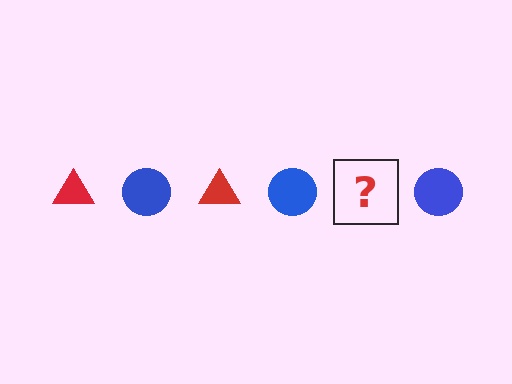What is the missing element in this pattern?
The missing element is a red triangle.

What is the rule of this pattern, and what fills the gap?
The rule is that the pattern alternates between red triangle and blue circle. The gap should be filled with a red triangle.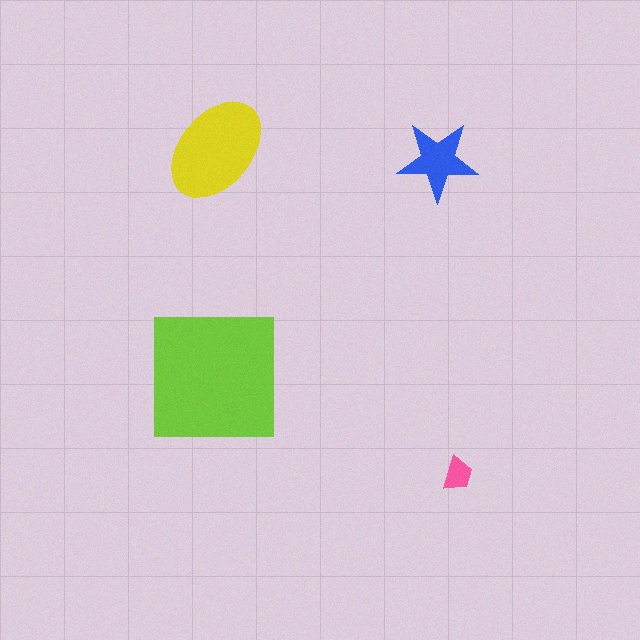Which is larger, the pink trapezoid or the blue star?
The blue star.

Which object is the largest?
The lime square.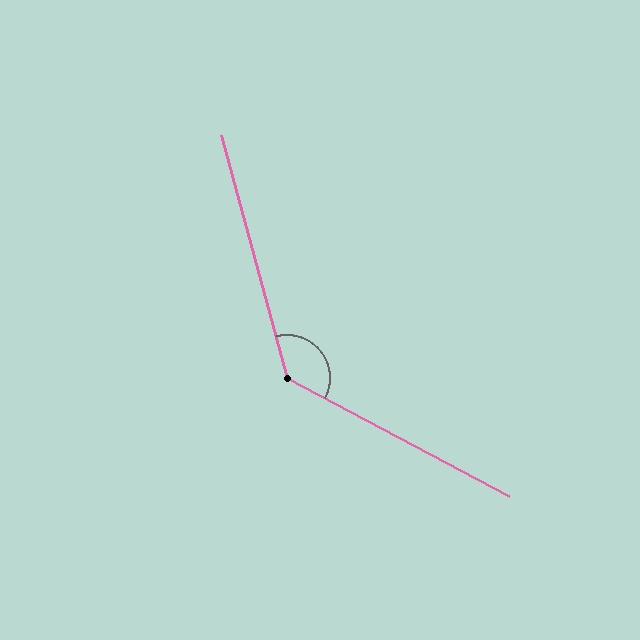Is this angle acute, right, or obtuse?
It is obtuse.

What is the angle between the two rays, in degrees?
Approximately 133 degrees.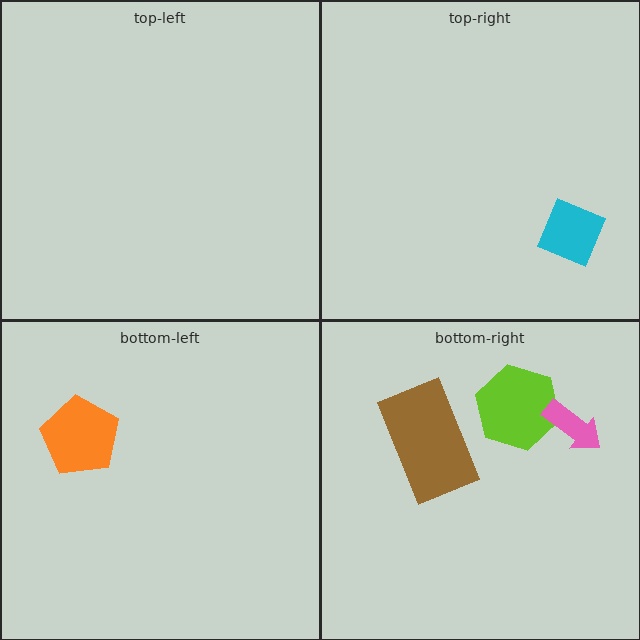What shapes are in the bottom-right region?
The lime hexagon, the pink arrow, the brown rectangle.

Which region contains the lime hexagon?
The bottom-right region.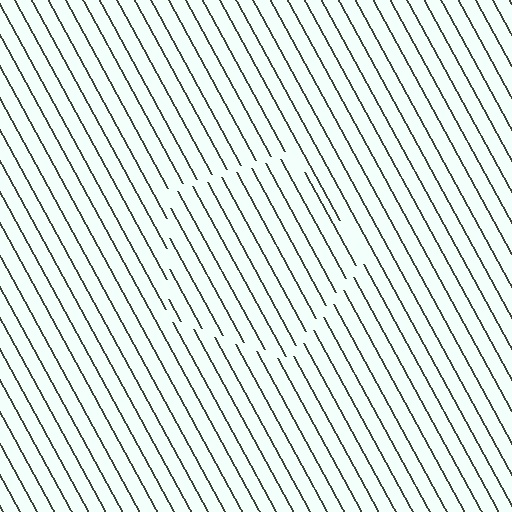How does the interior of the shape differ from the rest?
The interior of the shape contains the same grating, shifted by half a period — the contour is defined by the phase discontinuity where line-ends from the inner and outer gratings abut.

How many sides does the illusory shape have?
5 sides — the line-ends trace a pentagon.